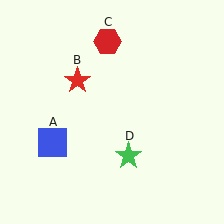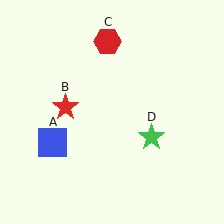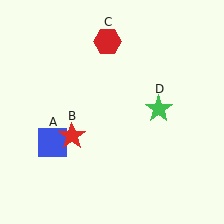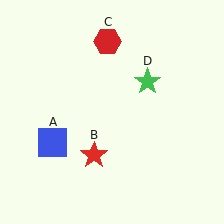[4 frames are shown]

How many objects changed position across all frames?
2 objects changed position: red star (object B), green star (object D).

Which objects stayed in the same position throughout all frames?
Blue square (object A) and red hexagon (object C) remained stationary.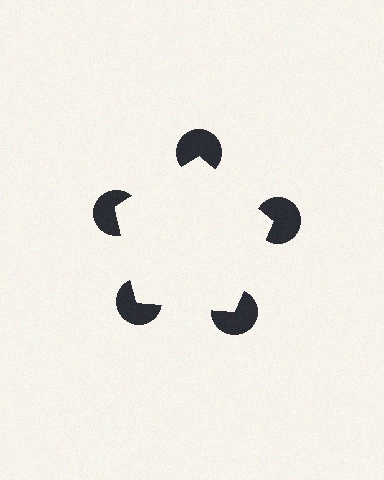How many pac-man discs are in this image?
There are 5 — one at each vertex of the illusory pentagon.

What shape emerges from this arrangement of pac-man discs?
An illusory pentagon — its edges are inferred from the aligned wedge cuts in the pac-man discs, not physically drawn.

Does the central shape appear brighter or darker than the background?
It typically appears slightly brighter than the background, even though no actual brightness change is drawn.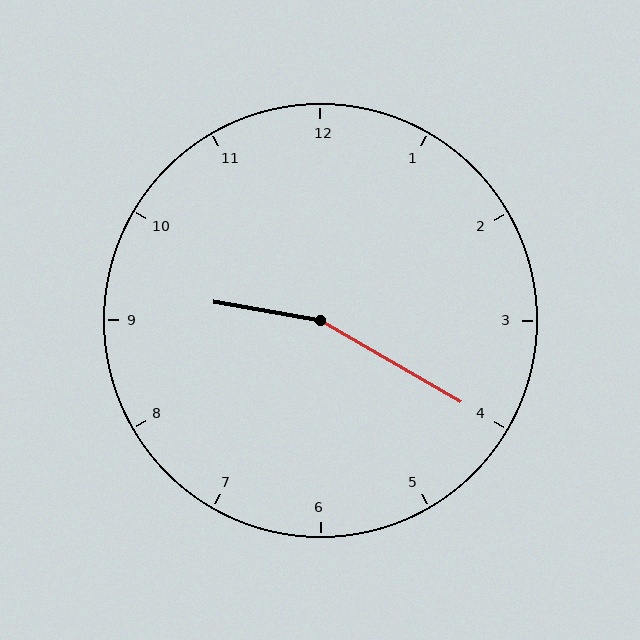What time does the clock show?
9:20.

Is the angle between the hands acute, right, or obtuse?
It is obtuse.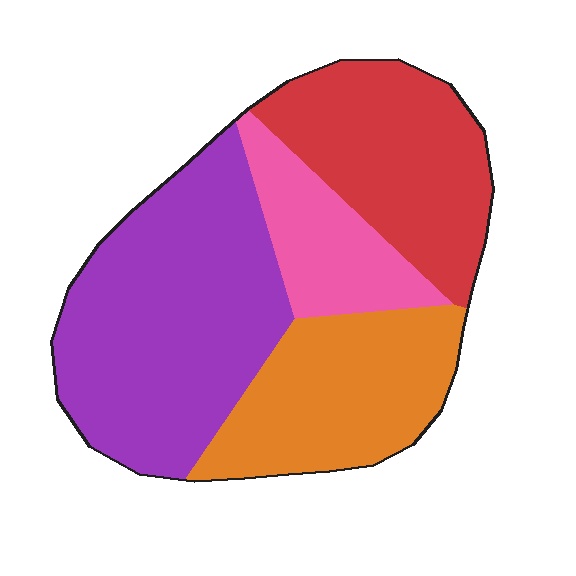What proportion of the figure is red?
Red covers roughly 25% of the figure.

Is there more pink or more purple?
Purple.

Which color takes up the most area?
Purple, at roughly 40%.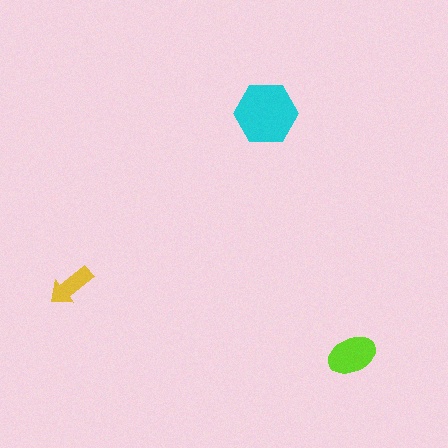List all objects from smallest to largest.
The yellow arrow, the lime ellipse, the cyan hexagon.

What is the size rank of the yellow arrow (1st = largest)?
3rd.